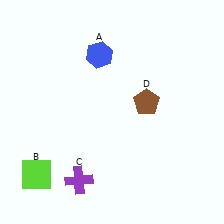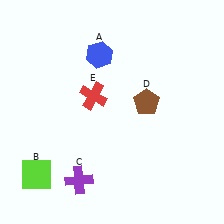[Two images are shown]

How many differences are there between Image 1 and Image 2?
There is 1 difference between the two images.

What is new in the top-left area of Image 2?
A red cross (E) was added in the top-left area of Image 2.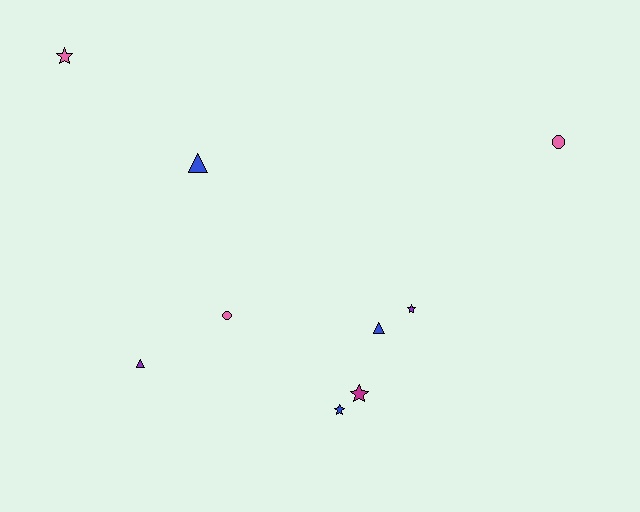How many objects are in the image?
There are 9 objects.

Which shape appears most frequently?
Star, with 4 objects.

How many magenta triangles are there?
There are no magenta triangles.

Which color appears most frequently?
Blue, with 3 objects.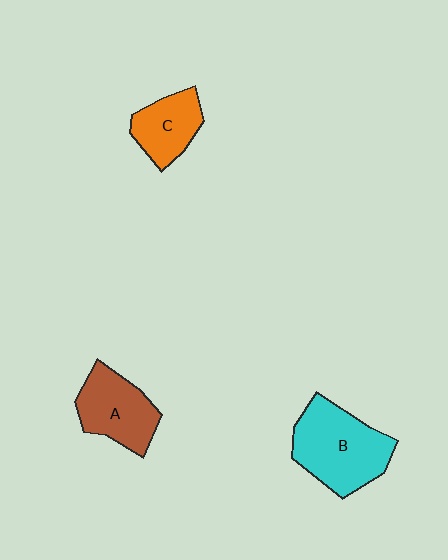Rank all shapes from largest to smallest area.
From largest to smallest: B (cyan), A (brown), C (orange).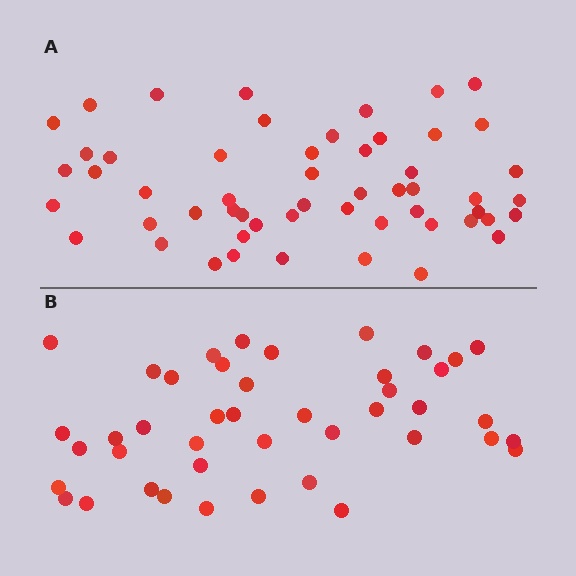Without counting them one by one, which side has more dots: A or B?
Region A (the top region) has more dots.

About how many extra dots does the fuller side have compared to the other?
Region A has roughly 12 or so more dots than region B.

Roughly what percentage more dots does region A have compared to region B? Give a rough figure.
About 25% more.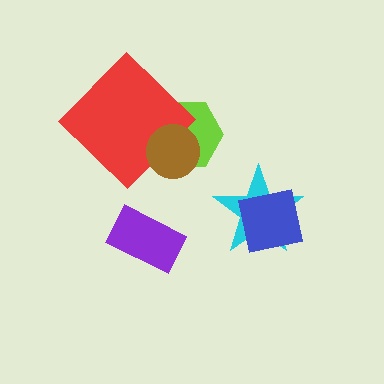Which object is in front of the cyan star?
The blue square is in front of the cyan star.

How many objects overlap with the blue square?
1 object overlaps with the blue square.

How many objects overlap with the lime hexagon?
2 objects overlap with the lime hexagon.